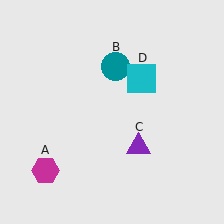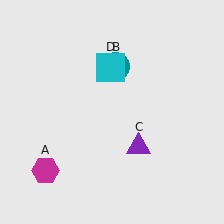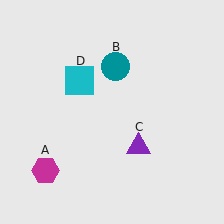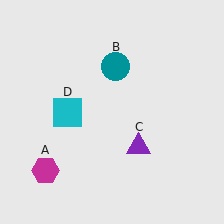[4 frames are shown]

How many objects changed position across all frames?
1 object changed position: cyan square (object D).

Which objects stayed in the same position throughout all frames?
Magenta hexagon (object A) and teal circle (object B) and purple triangle (object C) remained stationary.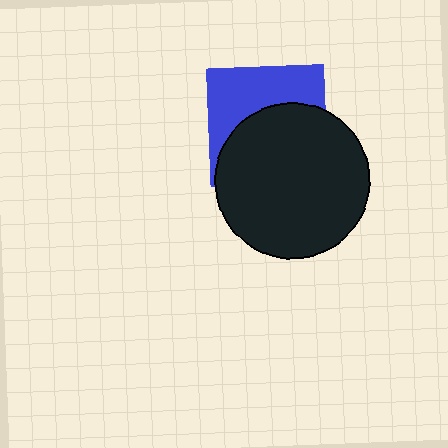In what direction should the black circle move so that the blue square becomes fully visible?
The black circle should move down. That is the shortest direction to clear the overlap and leave the blue square fully visible.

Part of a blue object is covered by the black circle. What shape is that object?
It is a square.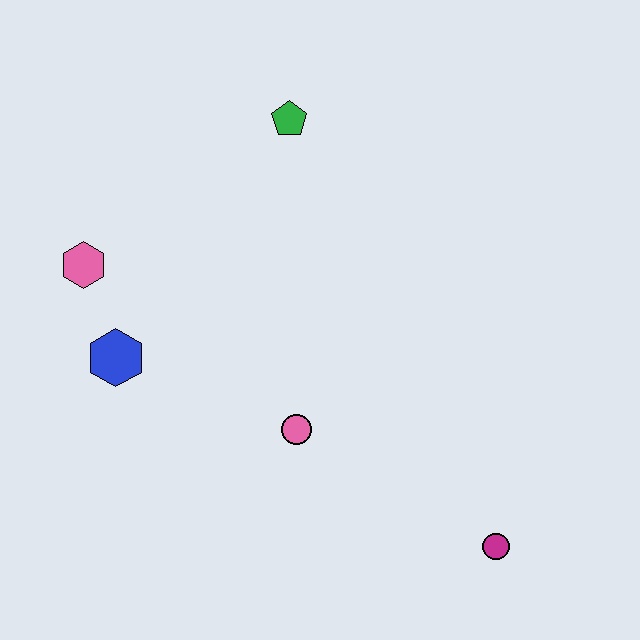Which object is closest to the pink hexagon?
The blue hexagon is closest to the pink hexagon.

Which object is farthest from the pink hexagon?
The magenta circle is farthest from the pink hexagon.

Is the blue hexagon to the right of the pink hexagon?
Yes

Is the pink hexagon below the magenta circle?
No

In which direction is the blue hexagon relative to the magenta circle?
The blue hexagon is to the left of the magenta circle.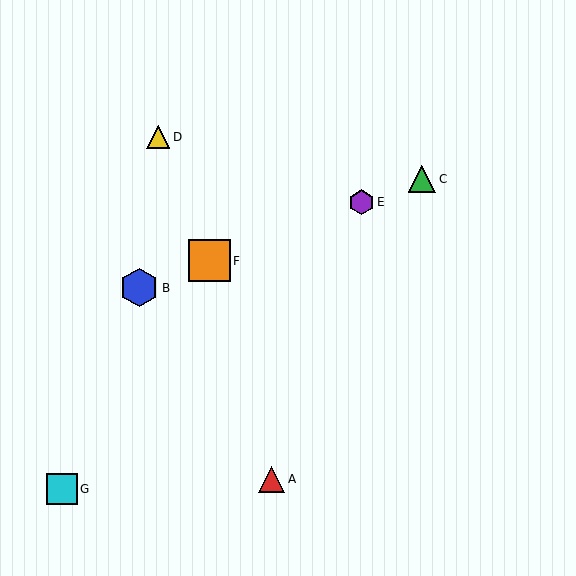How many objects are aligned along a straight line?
4 objects (B, C, E, F) are aligned along a straight line.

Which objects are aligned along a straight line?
Objects B, C, E, F are aligned along a straight line.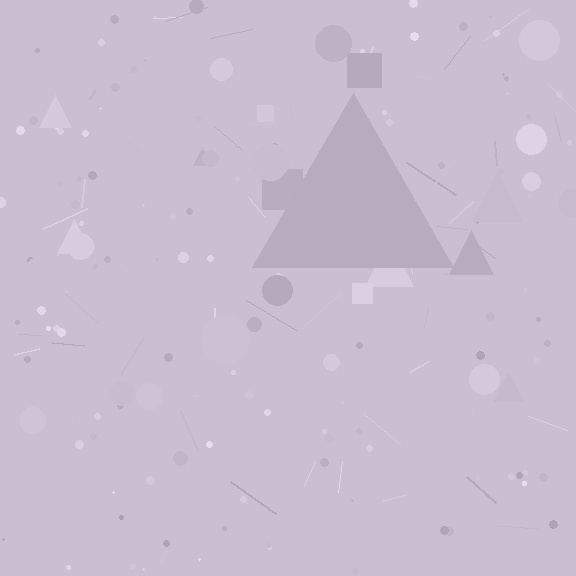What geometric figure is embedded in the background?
A triangle is embedded in the background.